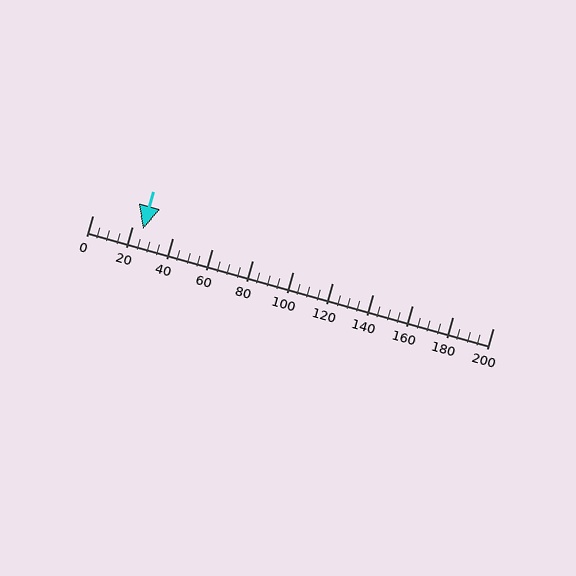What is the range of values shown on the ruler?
The ruler shows values from 0 to 200.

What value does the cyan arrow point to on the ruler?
The cyan arrow points to approximately 25.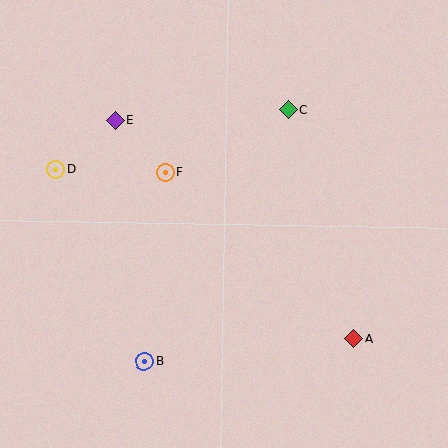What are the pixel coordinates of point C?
Point C is at (288, 110).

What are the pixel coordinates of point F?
Point F is at (165, 172).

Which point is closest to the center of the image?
Point F at (165, 172) is closest to the center.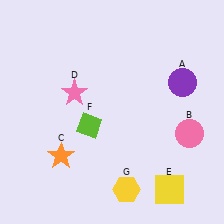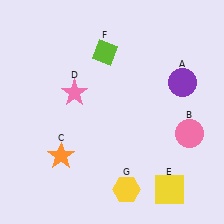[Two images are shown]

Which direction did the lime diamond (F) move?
The lime diamond (F) moved up.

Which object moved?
The lime diamond (F) moved up.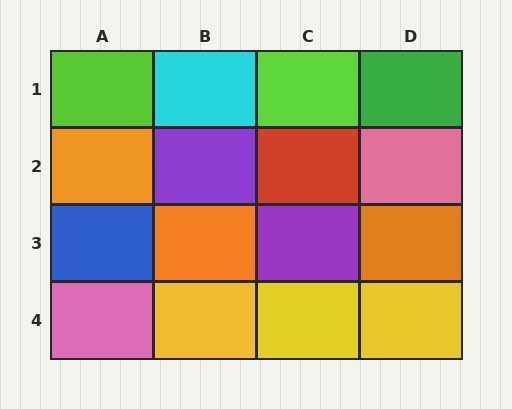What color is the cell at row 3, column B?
Orange.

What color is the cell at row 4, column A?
Pink.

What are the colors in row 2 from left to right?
Orange, purple, red, pink.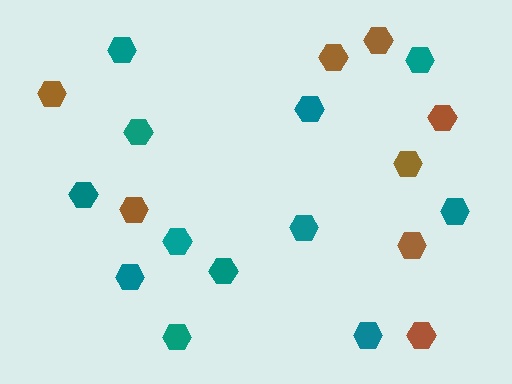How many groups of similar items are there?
There are 2 groups: one group of teal hexagons (12) and one group of brown hexagons (8).